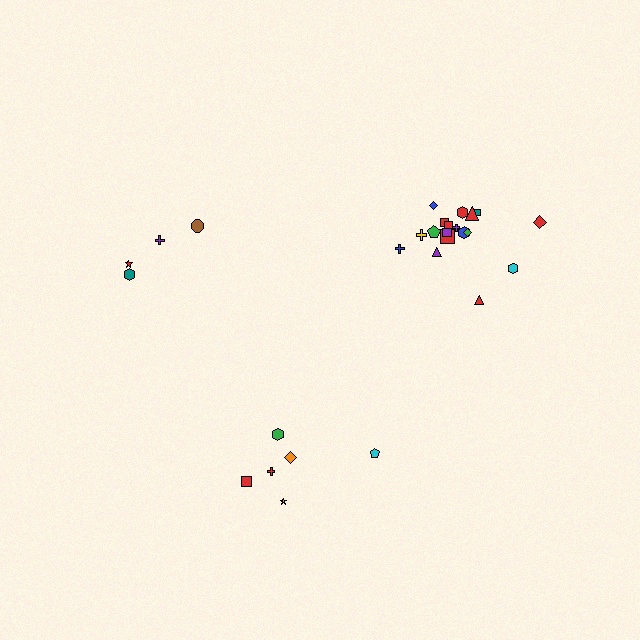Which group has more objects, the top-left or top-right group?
The top-right group.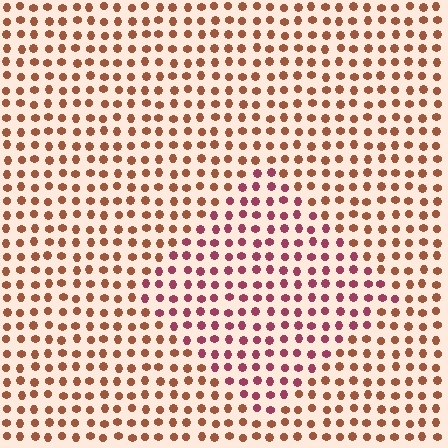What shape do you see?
I see a diamond.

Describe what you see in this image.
The image is filled with small brown elements in a uniform arrangement. A diamond-shaped region is visible where the elements are tinted to a slightly different hue, forming a subtle color boundary.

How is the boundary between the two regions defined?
The boundary is defined purely by a slight shift in hue (about 38 degrees). Spacing, size, and orientation are identical on both sides.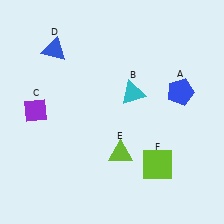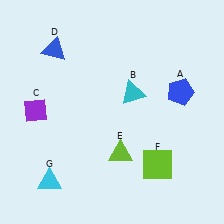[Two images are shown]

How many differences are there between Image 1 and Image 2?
There is 1 difference between the two images.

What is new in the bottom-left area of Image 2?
A cyan triangle (G) was added in the bottom-left area of Image 2.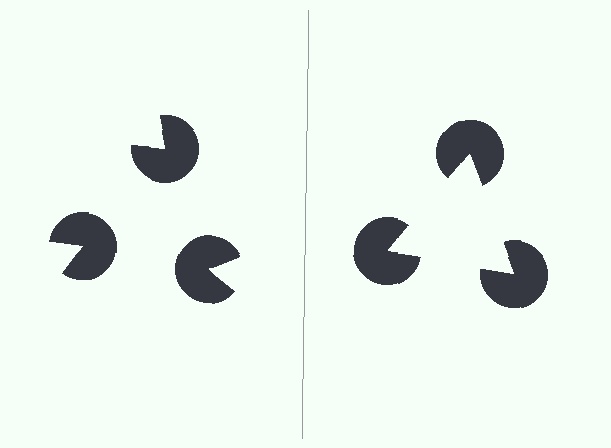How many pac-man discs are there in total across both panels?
6 — 3 on each side.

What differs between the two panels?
The pac-man discs are positioned identically on both sides; only the wedge orientations differ. On the right they align to a triangle; on the left they are misaligned.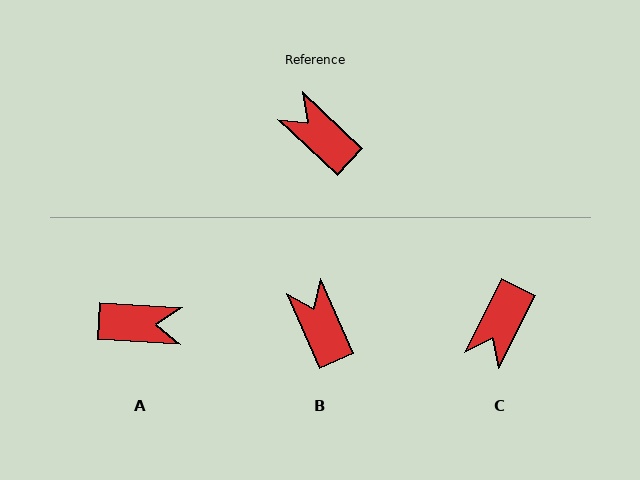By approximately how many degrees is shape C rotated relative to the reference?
Approximately 106 degrees counter-clockwise.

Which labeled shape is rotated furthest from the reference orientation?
A, about 140 degrees away.